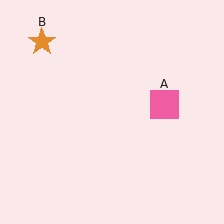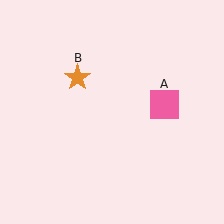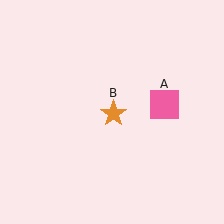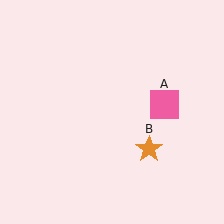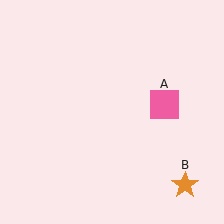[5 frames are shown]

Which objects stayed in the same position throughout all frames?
Pink square (object A) remained stationary.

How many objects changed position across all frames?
1 object changed position: orange star (object B).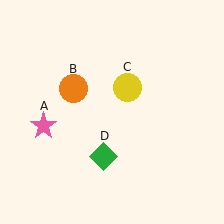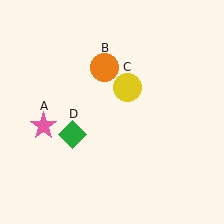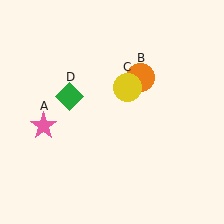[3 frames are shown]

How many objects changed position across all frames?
2 objects changed position: orange circle (object B), green diamond (object D).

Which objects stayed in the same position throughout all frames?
Pink star (object A) and yellow circle (object C) remained stationary.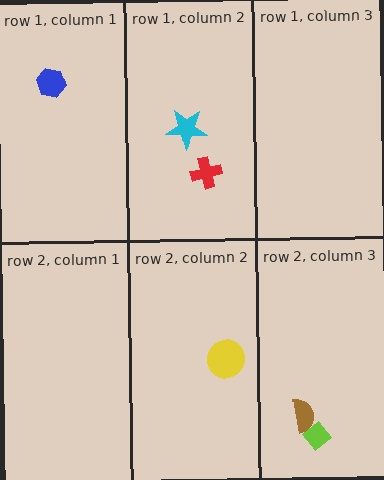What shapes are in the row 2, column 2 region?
The yellow circle.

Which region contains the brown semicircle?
The row 2, column 3 region.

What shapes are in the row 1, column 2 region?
The red cross, the cyan star.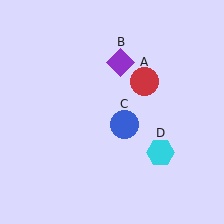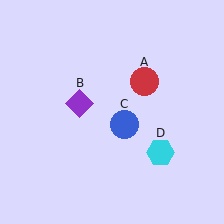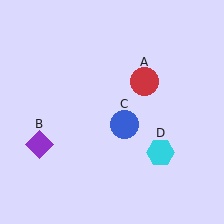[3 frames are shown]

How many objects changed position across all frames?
1 object changed position: purple diamond (object B).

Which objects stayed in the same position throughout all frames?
Red circle (object A) and blue circle (object C) and cyan hexagon (object D) remained stationary.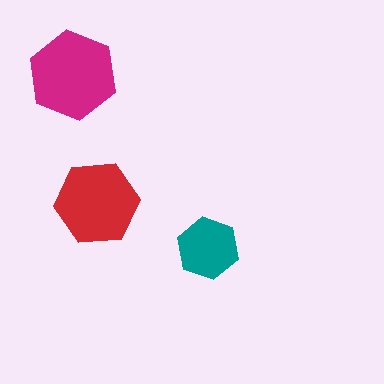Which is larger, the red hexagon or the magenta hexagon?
The magenta one.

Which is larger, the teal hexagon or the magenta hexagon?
The magenta one.